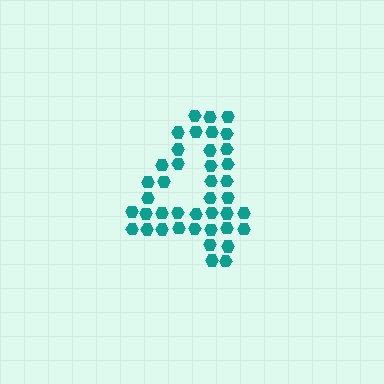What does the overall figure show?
The overall figure shows the digit 4.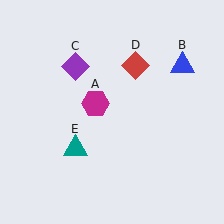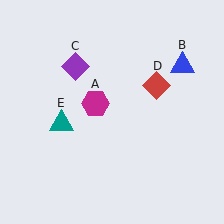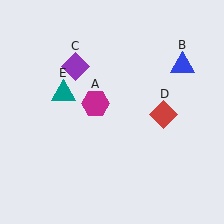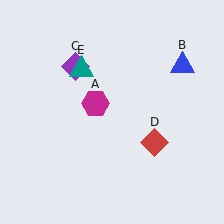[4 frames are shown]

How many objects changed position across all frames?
2 objects changed position: red diamond (object D), teal triangle (object E).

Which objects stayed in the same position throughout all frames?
Magenta hexagon (object A) and blue triangle (object B) and purple diamond (object C) remained stationary.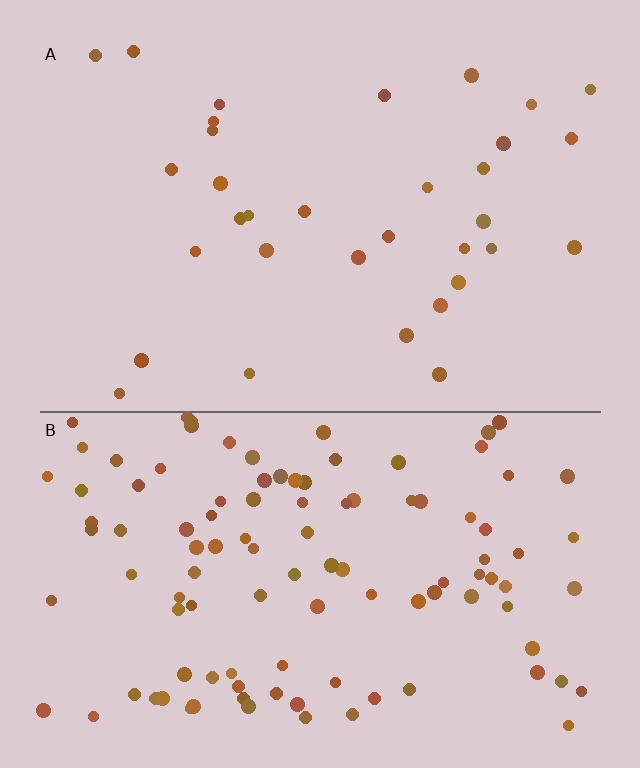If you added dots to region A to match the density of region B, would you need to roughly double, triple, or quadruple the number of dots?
Approximately triple.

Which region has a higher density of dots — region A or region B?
B (the bottom).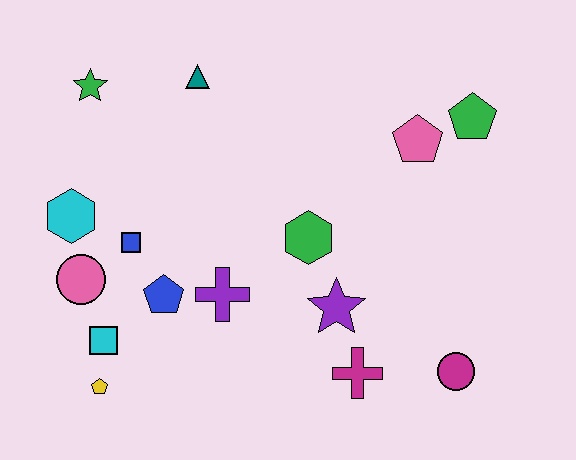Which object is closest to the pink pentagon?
The green pentagon is closest to the pink pentagon.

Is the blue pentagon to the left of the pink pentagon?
Yes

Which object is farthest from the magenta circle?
The green star is farthest from the magenta circle.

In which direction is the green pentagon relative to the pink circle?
The green pentagon is to the right of the pink circle.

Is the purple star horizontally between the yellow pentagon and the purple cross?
No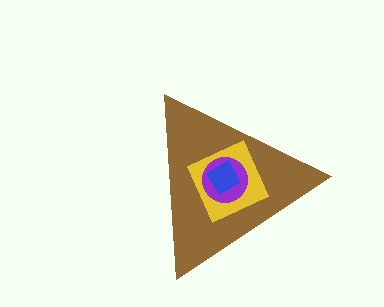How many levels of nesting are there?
4.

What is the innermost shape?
The blue square.